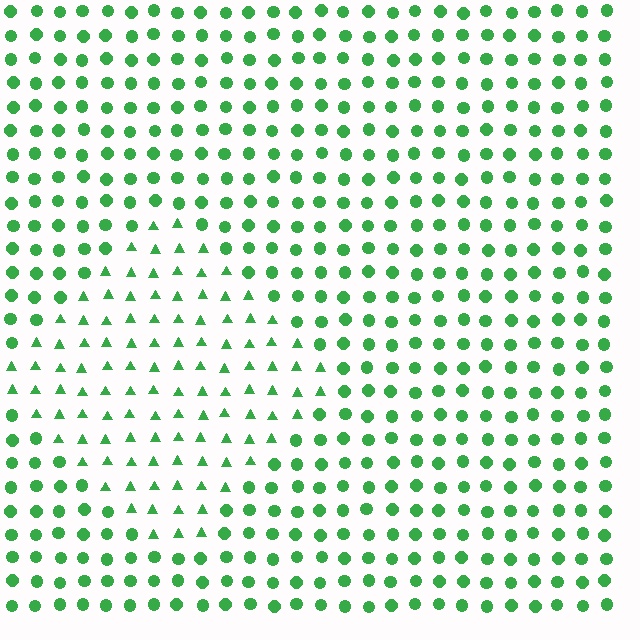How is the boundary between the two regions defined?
The boundary is defined by a change in element shape: triangles inside vs. circles outside. All elements share the same color and spacing.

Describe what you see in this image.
The image is filled with small green elements arranged in a uniform grid. A diamond-shaped region contains triangles, while the surrounding area contains circles. The boundary is defined purely by the change in element shape.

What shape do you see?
I see a diamond.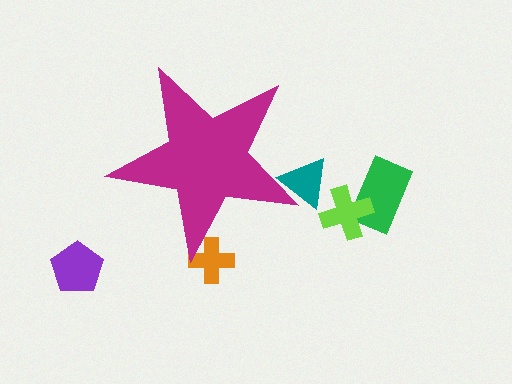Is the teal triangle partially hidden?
Yes, the teal triangle is partially hidden behind the magenta star.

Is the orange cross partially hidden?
Yes, the orange cross is partially hidden behind the magenta star.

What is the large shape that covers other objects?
A magenta star.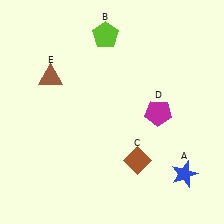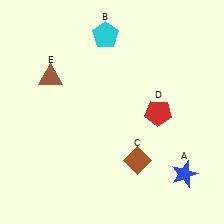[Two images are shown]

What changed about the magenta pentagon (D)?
In Image 1, D is magenta. In Image 2, it changed to red.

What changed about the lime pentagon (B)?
In Image 1, B is lime. In Image 2, it changed to cyan.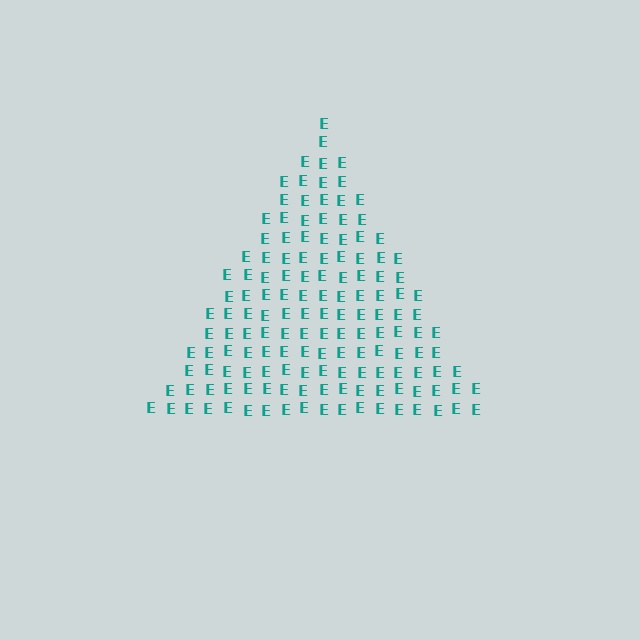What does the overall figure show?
The overall figure shows a triangle.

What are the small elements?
The small elements are letter E's.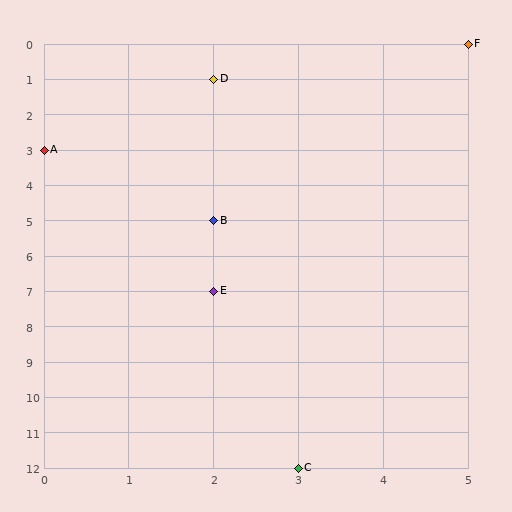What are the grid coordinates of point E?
Point E is at grid coordinates (2, 7).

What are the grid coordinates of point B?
Point B is at grid coordinates (2, 5).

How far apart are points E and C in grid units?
Points E and C are 1 column and 5 rows apart (about 5.1 grid units diagonally).